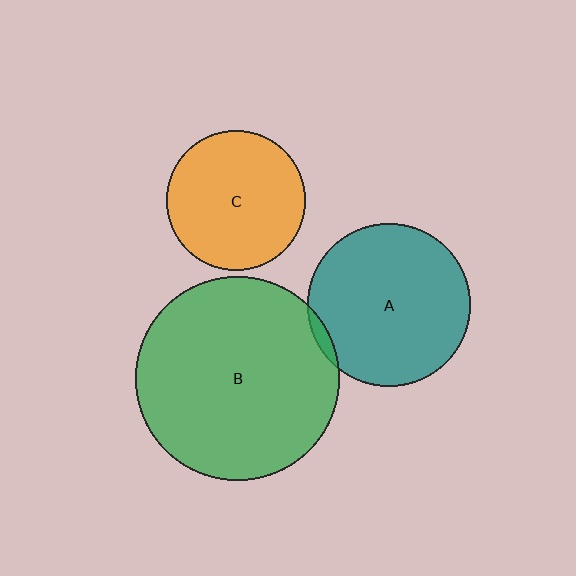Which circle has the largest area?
Circle B (green).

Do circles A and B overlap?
Yes.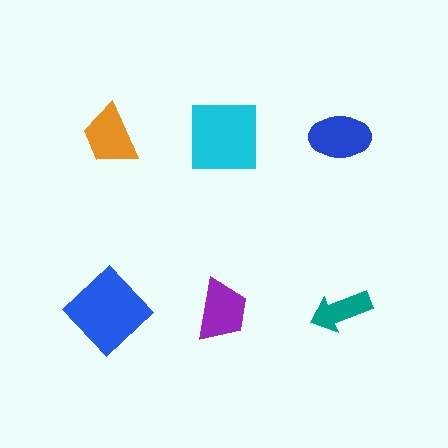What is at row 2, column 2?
A purple trapezoid.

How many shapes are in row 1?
3 shapes.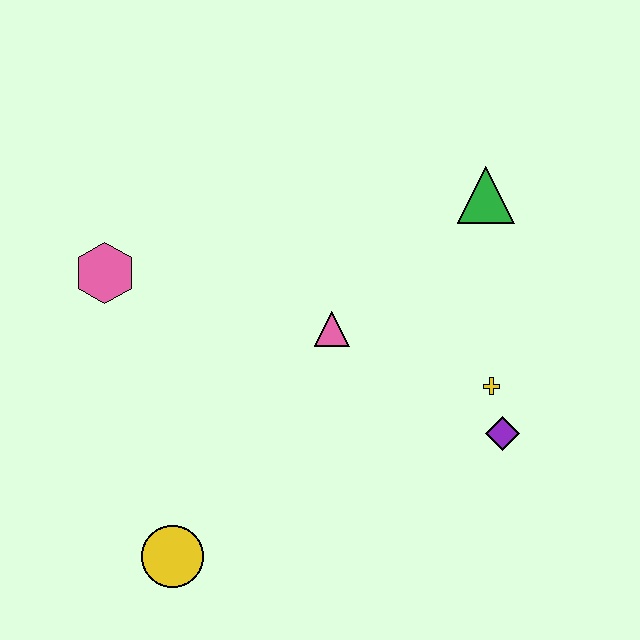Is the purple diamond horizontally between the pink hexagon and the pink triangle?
No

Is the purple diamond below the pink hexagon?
Yes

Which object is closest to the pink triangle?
The yellow cross is closest to the pink triangle.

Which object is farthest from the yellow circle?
The green triangle is farthest from the yellow circle.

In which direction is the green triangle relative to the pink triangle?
The green triangle is to the right of the pink triangle.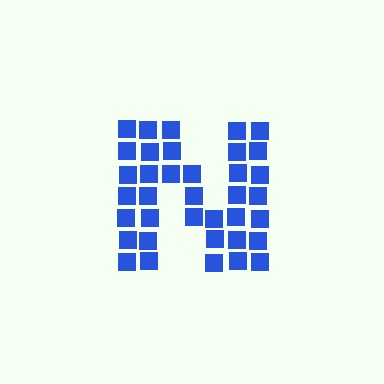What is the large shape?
The large shape is the letter N.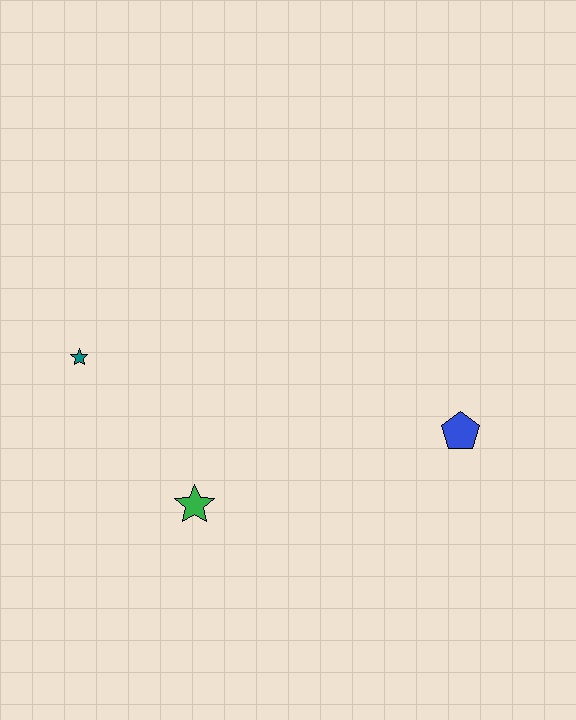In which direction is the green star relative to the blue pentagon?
The green star is to the left of the blue pentagon.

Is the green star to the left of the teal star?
No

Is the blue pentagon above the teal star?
No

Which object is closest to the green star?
The teal star is closest to the green star.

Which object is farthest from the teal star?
The blue pentagon is farthest from the teal star.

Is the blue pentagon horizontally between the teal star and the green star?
No